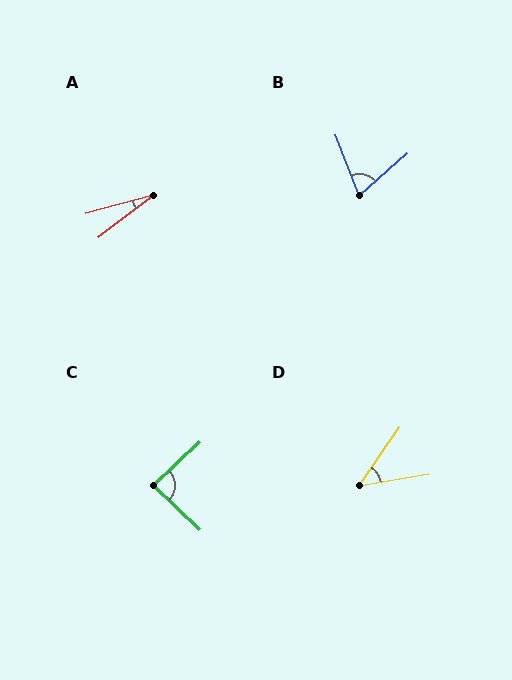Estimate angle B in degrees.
Approximately 70 degrees.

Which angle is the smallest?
A, at approximately 23 degrees.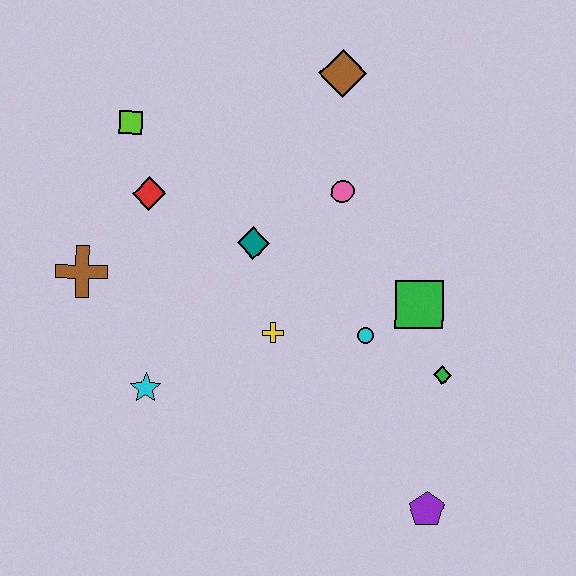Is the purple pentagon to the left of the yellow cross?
No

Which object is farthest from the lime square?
The purple pentagon is farthest from the lime square.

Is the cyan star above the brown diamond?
No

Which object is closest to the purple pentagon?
The green diamond is closest to the purple pentagon.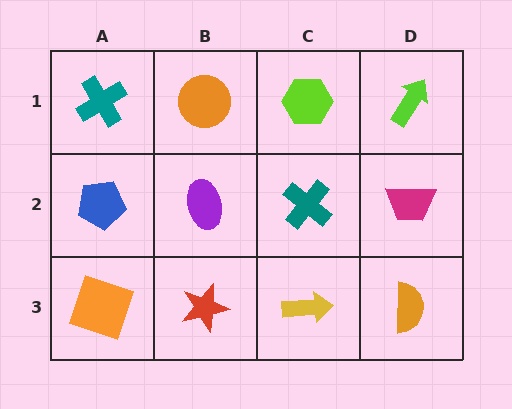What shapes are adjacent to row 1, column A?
A blue pentagon (row 2, column A), an orange circle (row 1, column B).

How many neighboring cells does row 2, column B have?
4.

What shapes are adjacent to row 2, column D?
A lime arrow (row 1, column D), an orange semicircle (row 3, column D), a teal cross (row 2, column C).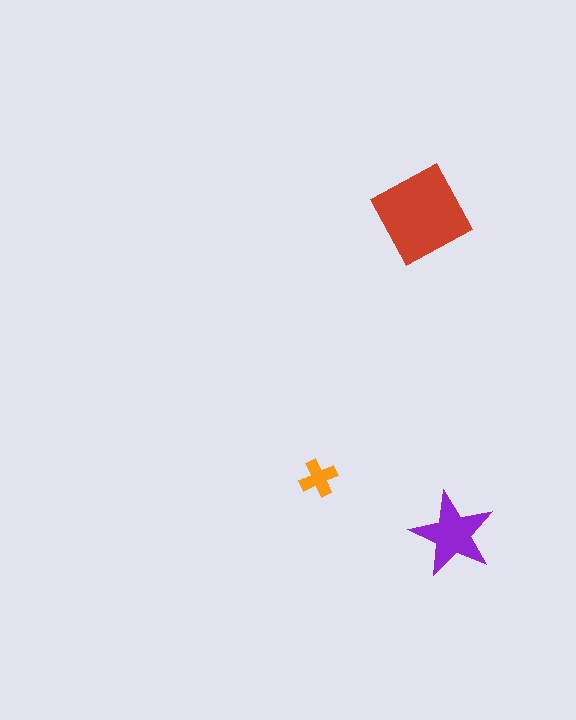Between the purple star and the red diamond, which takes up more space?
The red diamond.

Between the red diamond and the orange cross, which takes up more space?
The red diamond.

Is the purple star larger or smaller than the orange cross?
Larger.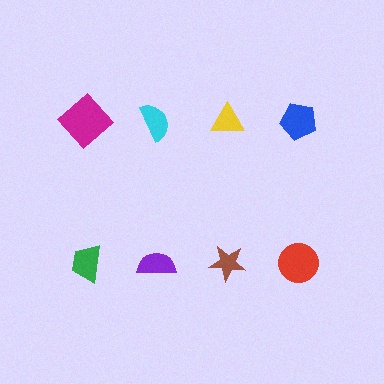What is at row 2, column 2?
A purple semicircle.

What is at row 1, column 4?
A blue pentagon.